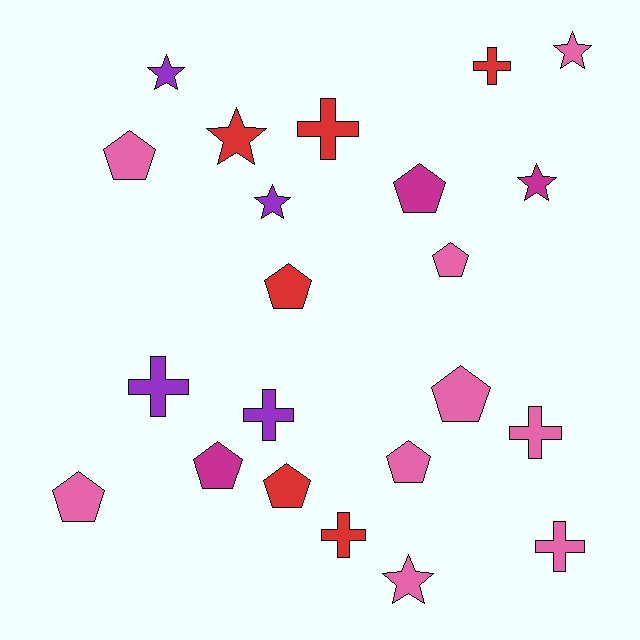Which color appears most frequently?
Pink, with 9 objects.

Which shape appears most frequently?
Pentagon, with 9 objects.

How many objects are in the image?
There are 22 objects.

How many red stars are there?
There is 1 red star.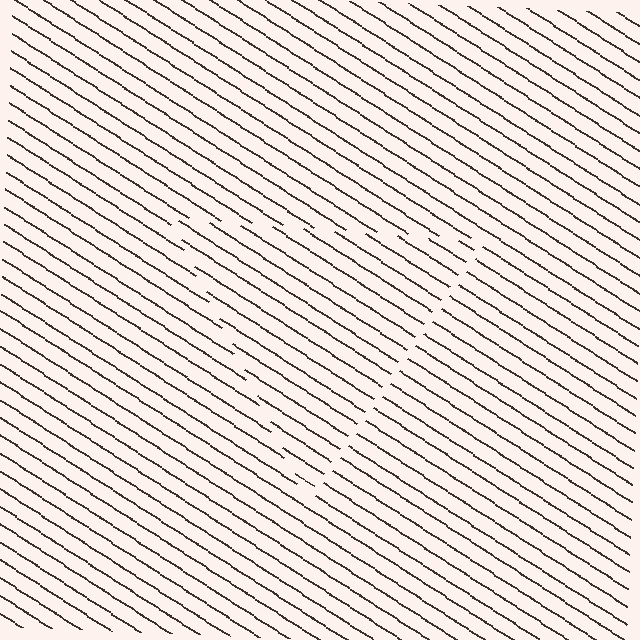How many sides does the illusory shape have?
3 sides — the line-ends trace a triangle.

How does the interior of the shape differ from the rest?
The interior of the shape contains the same grating, shifted by half a period — the contour is defined by the phase discontinuity where line-ends from the inner and outer gratings abut.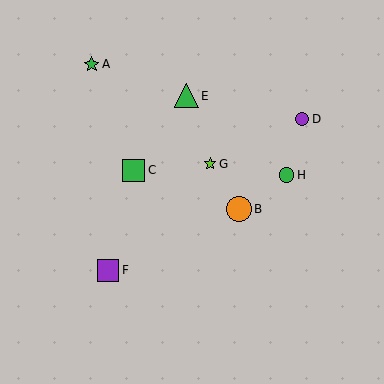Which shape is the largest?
The orange circle (labeled B) is the largest.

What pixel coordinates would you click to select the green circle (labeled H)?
Click at (287, 175) to select the green circle H.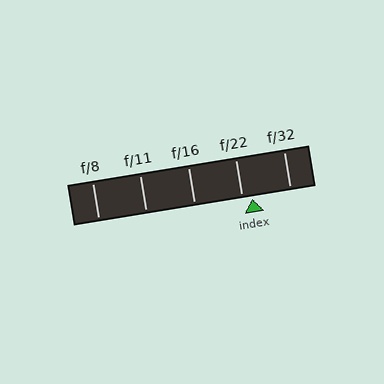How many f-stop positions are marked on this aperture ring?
There are 5 f-stop positions marked.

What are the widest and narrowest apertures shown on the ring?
The widest aperture shown is f/8 and the narrowest is f/32.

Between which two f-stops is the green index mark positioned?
The index mark is between f/22 and f/32.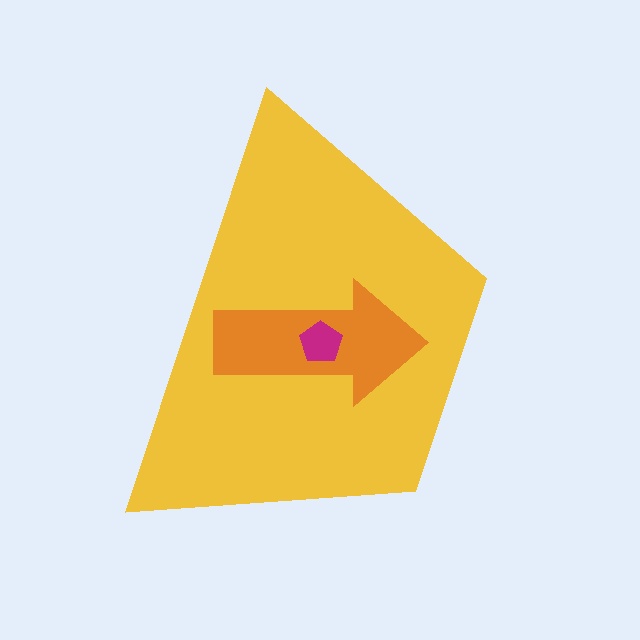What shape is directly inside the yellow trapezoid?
The orange arrow.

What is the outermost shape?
The yellow trapezoid.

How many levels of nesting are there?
3.